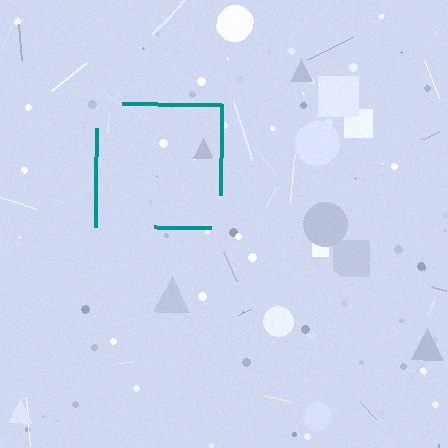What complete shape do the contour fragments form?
The contour fragments form a square.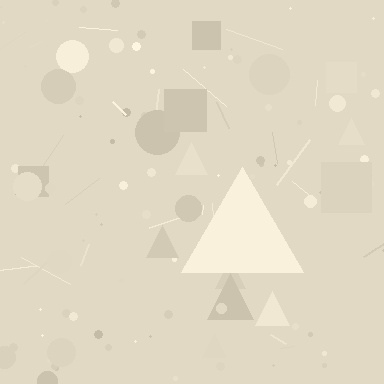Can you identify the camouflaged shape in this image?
The camouflaged shape is a triangle.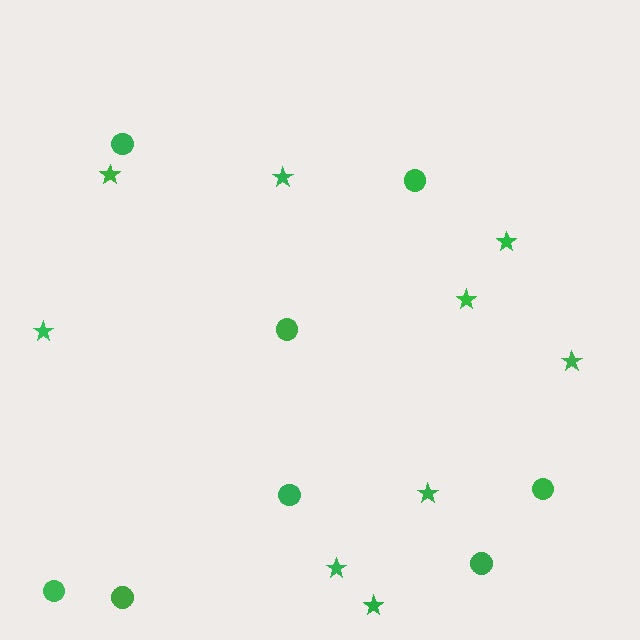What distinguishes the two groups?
There are 2 groups: one group of circles (8) and one group of stars (9).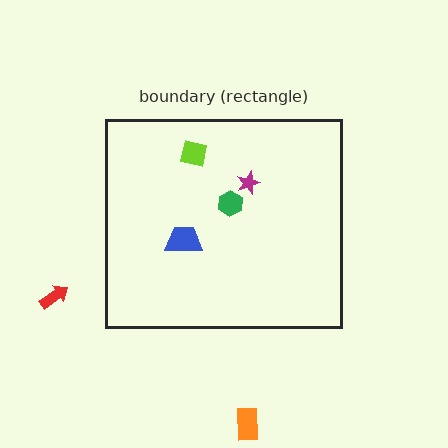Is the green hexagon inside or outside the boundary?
Inside.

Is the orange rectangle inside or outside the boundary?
Outside.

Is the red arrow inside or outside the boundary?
Outside.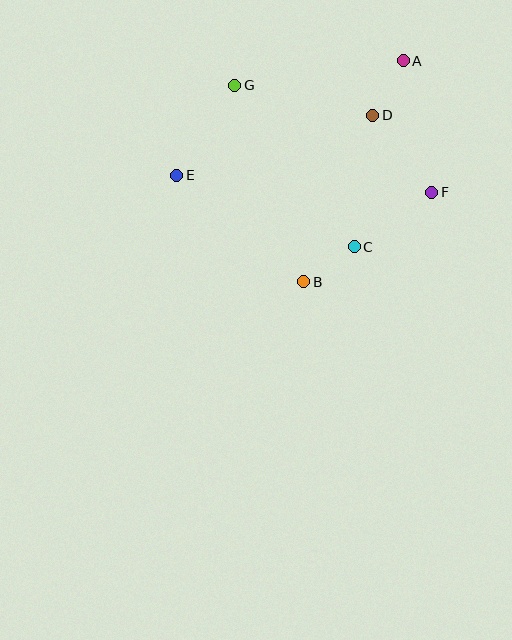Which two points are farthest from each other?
Points E and F are farthest from each other.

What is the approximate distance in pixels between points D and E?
The distance between D and E is approximately 205 pixels.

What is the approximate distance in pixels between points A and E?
The distance between A and E is approximately 254 pixels.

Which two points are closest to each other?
Points B and C are closest to each other.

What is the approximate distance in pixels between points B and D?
The distance between B and D is approximately 180 pixels.